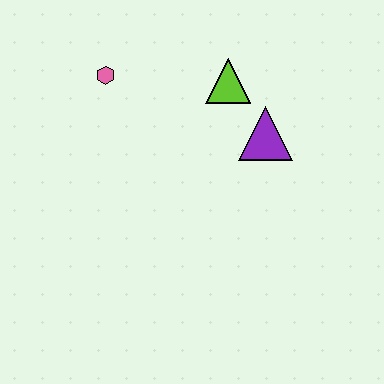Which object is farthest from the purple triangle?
The pink hexagon is farthest from the purple triangle.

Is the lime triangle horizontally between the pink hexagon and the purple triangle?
Yes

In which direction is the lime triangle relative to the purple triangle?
The lime triangle is above the purple triangle.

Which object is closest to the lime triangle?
The purple triangle is closest to the lime triangle.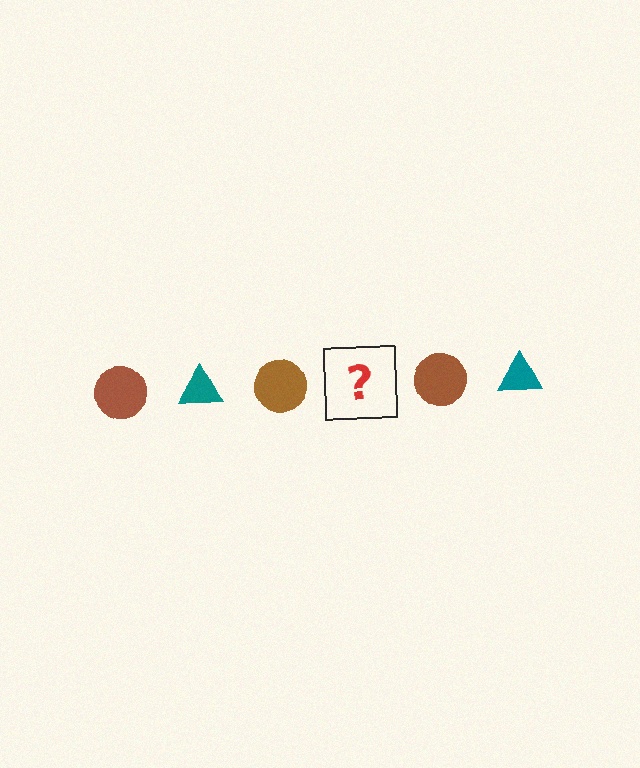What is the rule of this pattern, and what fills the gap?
The rule is that the pattern alternates between brown circle and teal triangle. The gap should be filled with a teal triangle.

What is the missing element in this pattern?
The missing element is a teal triangle.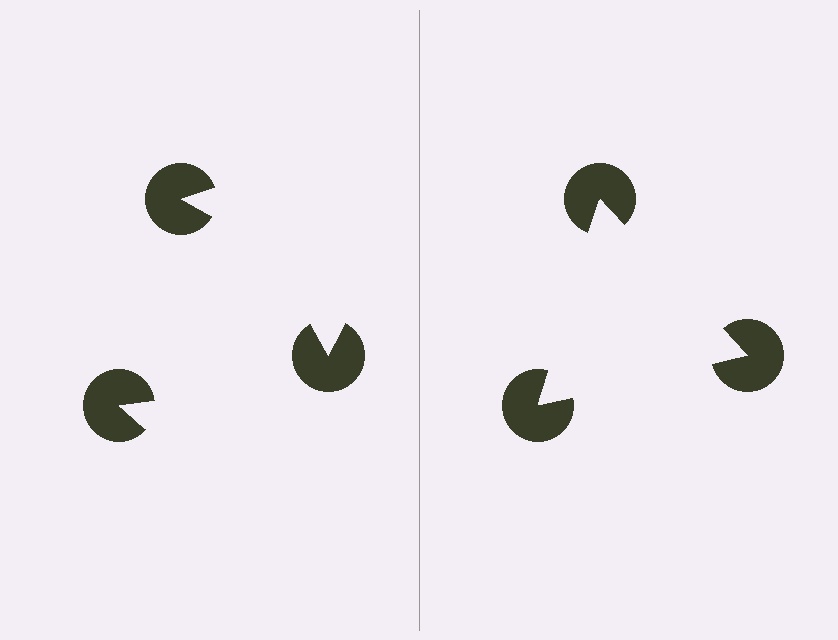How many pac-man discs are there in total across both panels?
6 — 3 on each side.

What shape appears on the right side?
An illusory triangle.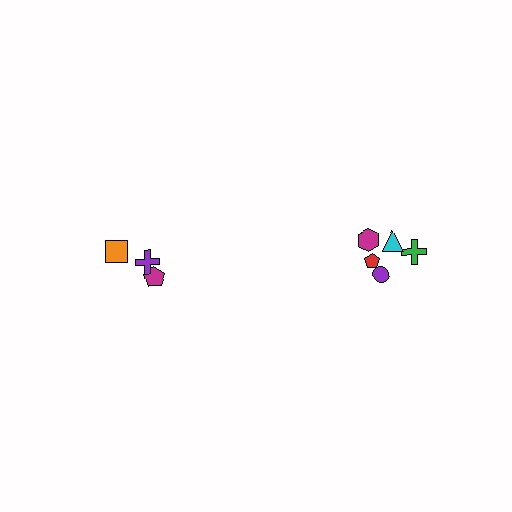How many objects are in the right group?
There are 5 objects.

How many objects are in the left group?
There are 3 objects.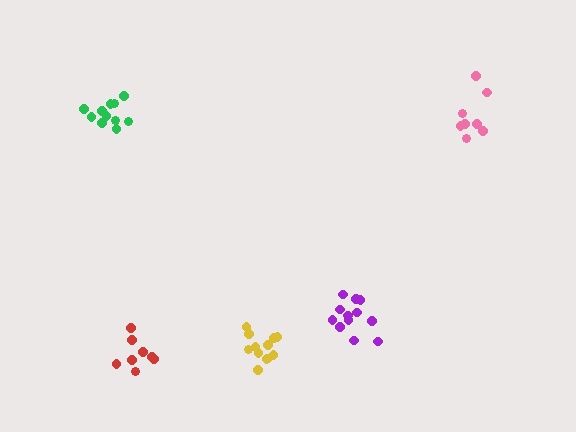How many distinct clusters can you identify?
There are 5 distinct clusters.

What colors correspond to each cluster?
The clusters are colored: yellow, pink, red, purple, green.